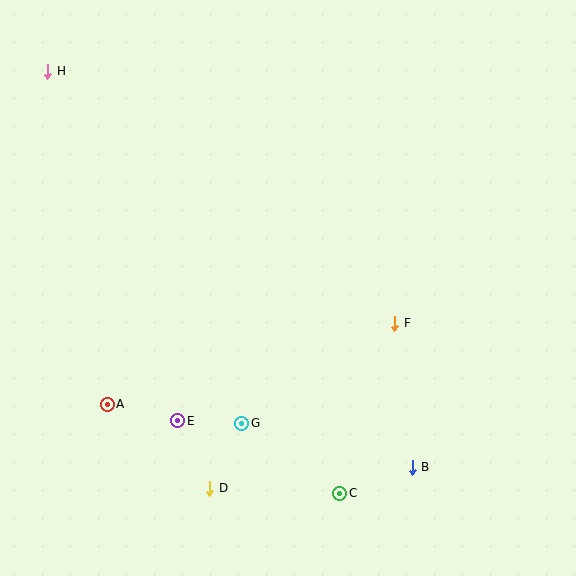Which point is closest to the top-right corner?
Point F is closest to the top-right corner.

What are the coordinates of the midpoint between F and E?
The midpoint between F and E is at (286, 372).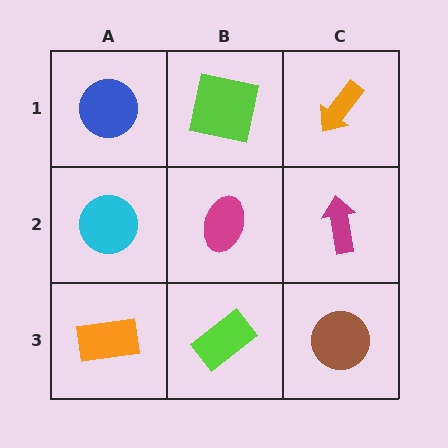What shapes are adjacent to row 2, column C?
An orange arrow (row 1, column C), a brown circle (row 3, column C), a magenta ellipse (row 2, column B).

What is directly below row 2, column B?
A lime rectangle.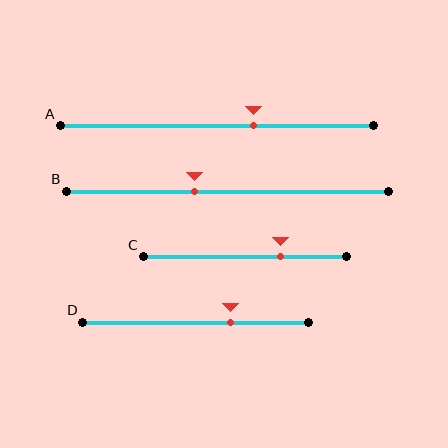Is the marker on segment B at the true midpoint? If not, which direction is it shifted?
No, the marker on segment B is shifted to the left by about 10% of the segment length.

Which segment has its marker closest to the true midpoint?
Segment B has its marker closest to the true midpoint.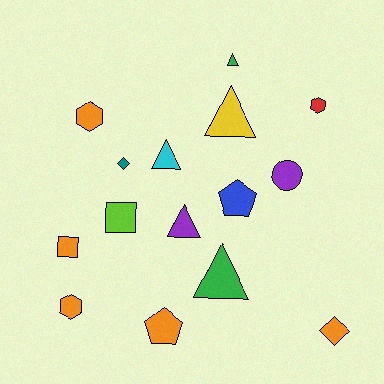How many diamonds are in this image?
There are 2 diamonds.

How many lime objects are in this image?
There is 1 lime object.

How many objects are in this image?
There are 15 objects.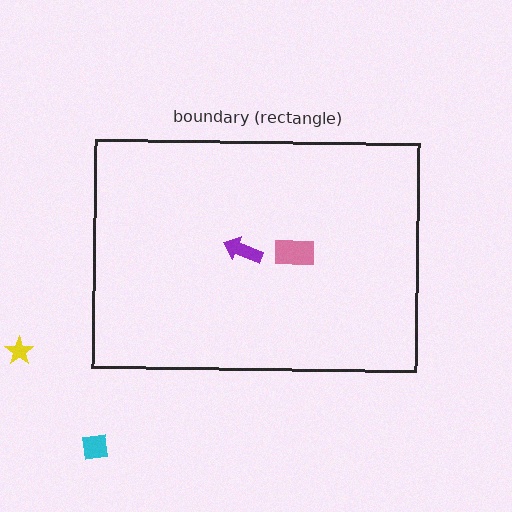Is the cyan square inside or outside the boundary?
Outside.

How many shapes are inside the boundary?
2 inside, 2 outside.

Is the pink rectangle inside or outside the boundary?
Inside.